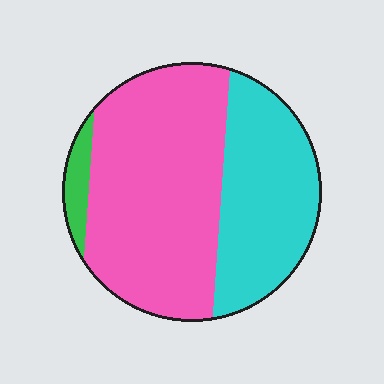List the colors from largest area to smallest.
From largest to smallest: pink, cyan, green.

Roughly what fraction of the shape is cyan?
Cyan covers roughly 35% of the shape.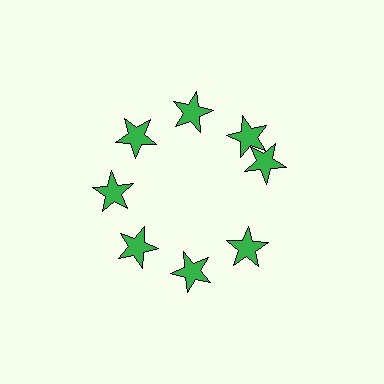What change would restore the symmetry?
The symmetry would be restored by rotating it back into even spacing with its neighbors so that all 8 stars sit at equal angles and equal distance from the center.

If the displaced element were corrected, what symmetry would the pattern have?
It would have 8-fold rotational symmetry — the pattern would map onto itself every 45 degrees.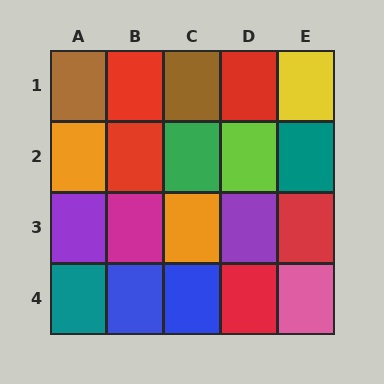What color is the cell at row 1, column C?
Brown.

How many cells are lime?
1 cell is lime.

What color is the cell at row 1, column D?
Red.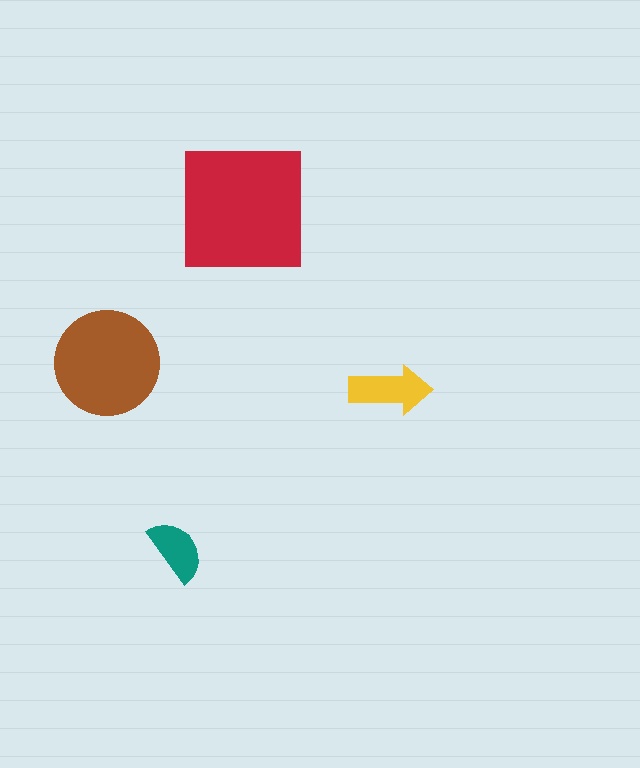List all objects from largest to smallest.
The red square, the brown circle, the yellow arrow, the teal semicircle.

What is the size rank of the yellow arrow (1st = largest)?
3rd.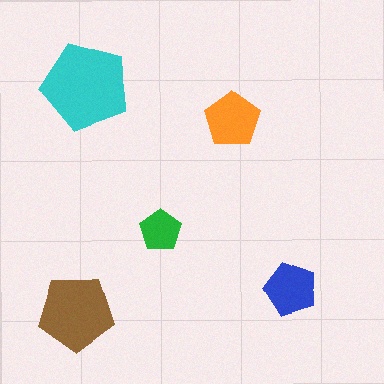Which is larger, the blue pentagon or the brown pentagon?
The brown one.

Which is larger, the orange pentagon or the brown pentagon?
The brown one.